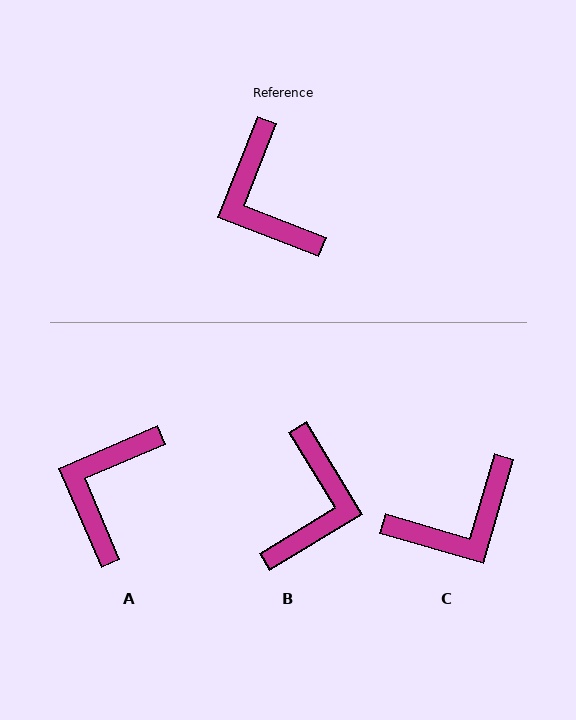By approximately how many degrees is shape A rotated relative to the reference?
Approximately 45 degrees clockwise.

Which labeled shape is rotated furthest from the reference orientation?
B, about 142 degrees away.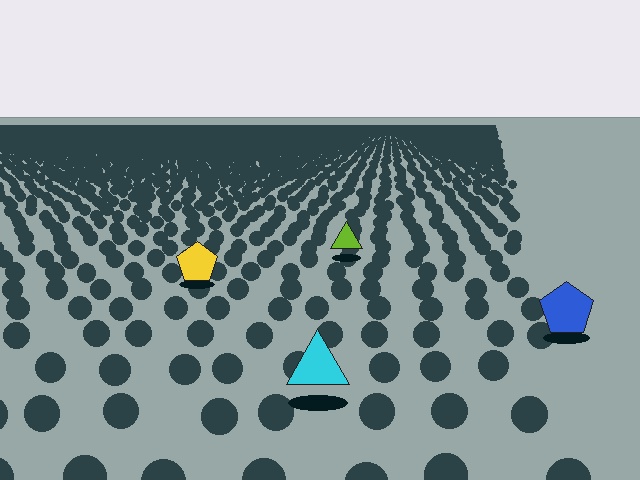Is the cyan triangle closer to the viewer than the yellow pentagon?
Yes. The cyan triangle is closer — you can tell from the texture gradient: the ground texture is coarser near it.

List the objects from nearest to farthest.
From nearest to farthest: the cyan triangle, the blue pentagon, the yellow pentagon, the lime triangle.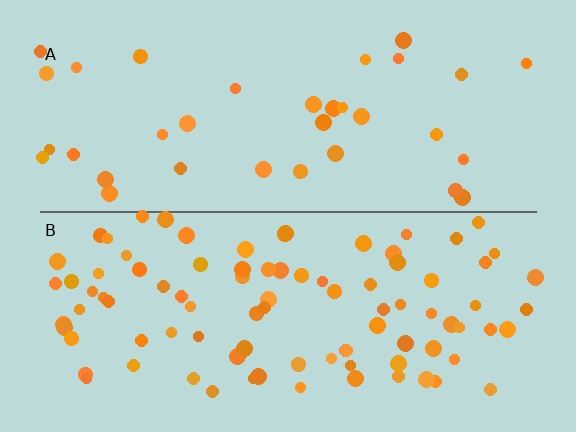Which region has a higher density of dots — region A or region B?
B (the bottom).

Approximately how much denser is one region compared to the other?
Approximately 2.6× — region B over region A.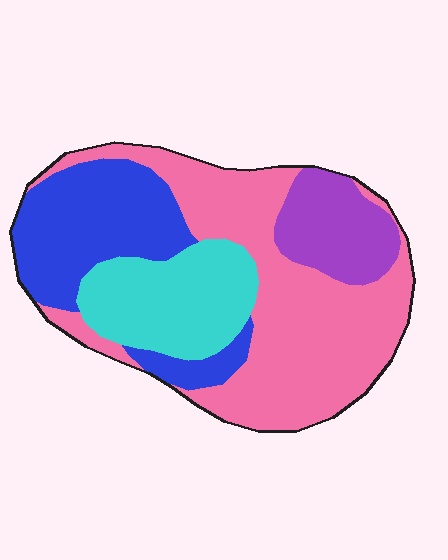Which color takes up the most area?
Pink, at roughly 45%.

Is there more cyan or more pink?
Pink.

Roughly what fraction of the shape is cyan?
Cyan takes up between a sixth and a third of the shape.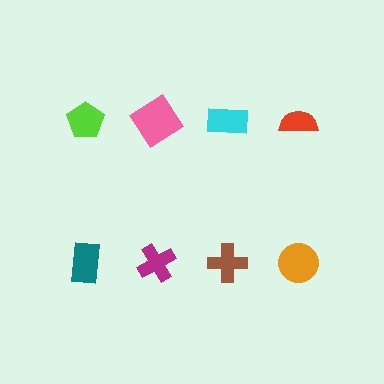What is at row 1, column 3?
A cyan rectangle.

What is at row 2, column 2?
A magenta cross.